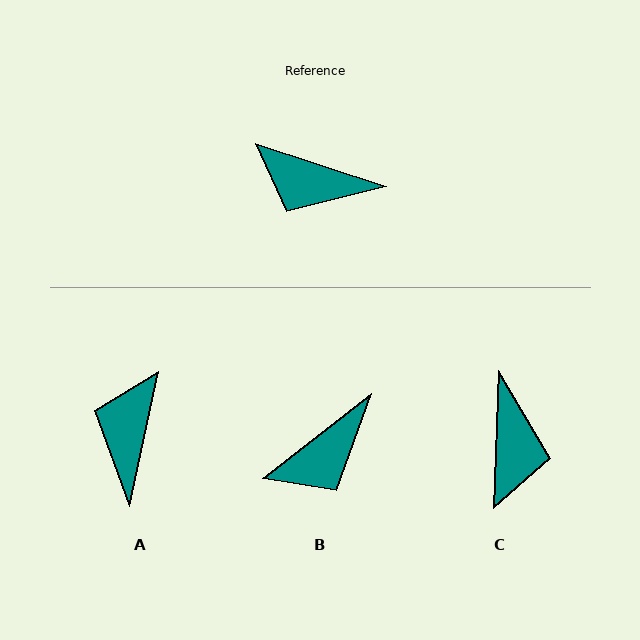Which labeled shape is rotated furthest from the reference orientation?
C, about 107 degrees away.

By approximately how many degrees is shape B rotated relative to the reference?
Approximately 56 degrees counter-clockwise.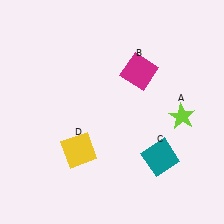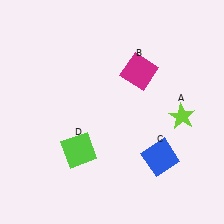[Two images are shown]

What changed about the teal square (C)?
In Image 1, C is teal. In Image 2, it changed to blue.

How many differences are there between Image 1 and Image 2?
There are 2 differences between the two images.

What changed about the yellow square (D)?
In Image 1, D is yellow. In Image 2, it changed to lime.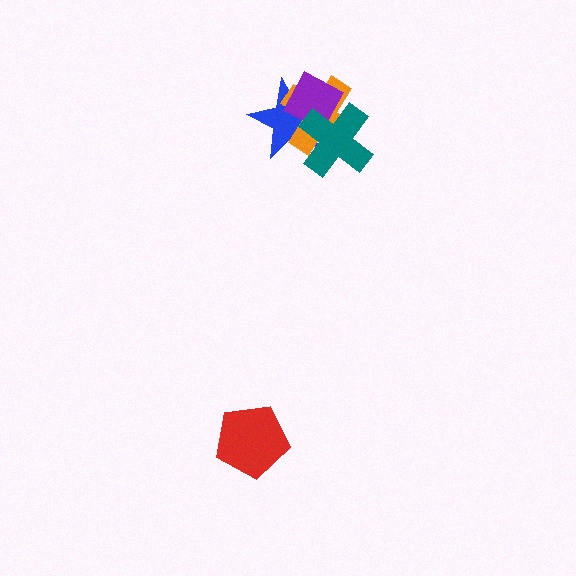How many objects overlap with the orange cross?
3 objects overlap with the orange cross.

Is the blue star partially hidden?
Yes, it is partially covered by another shape.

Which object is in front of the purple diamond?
The teal cross is in front of the purple diamond.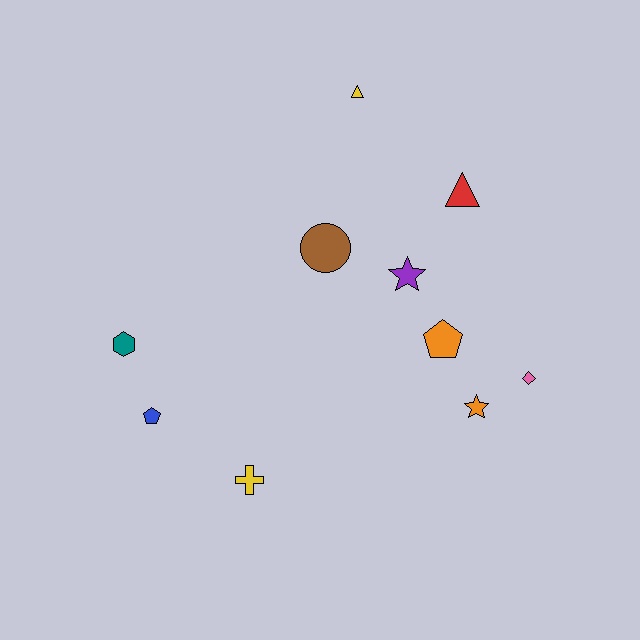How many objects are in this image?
There are 10 objects.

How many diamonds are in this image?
There is 1 diamond.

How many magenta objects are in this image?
There are no magenta objects.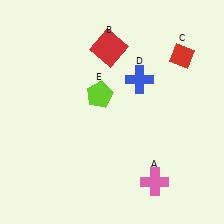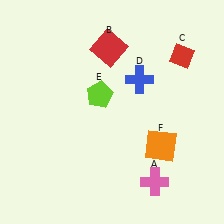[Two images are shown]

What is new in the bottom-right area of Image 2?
An orange square (F) was added in the bottom-right area of Image 2.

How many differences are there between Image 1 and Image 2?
There is 1 difference between the two images.